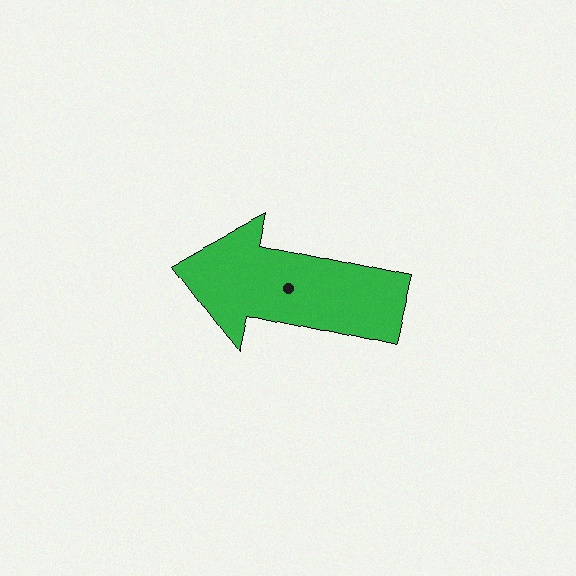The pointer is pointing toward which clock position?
Roughly 9 o'clock.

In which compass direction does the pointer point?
West.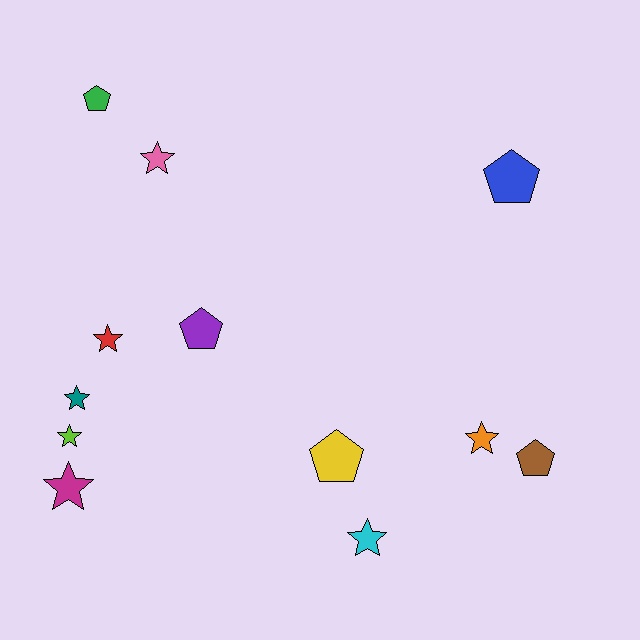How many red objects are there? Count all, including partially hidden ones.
There is 1 red object.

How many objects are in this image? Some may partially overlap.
There are 12 objects.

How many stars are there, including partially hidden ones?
There are 7 stars.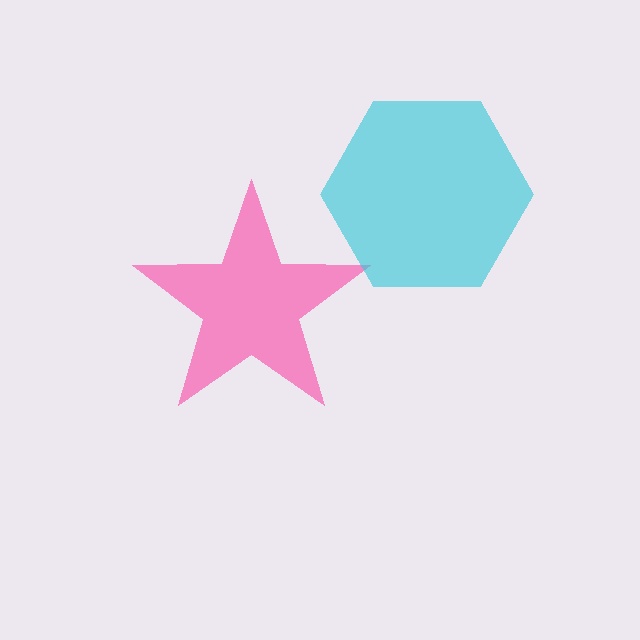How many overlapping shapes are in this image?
There are 2 overlapping shapes in the image.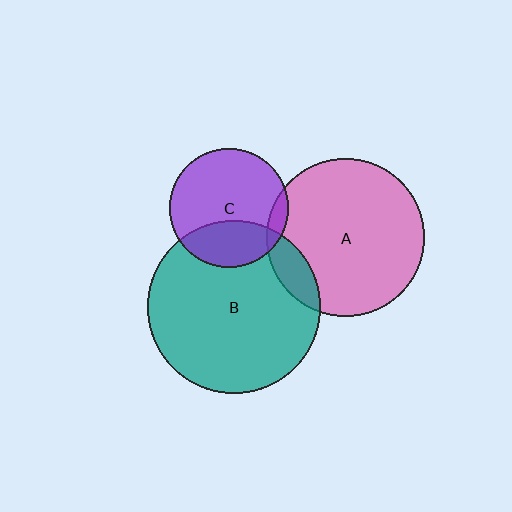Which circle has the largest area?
Circle B (teal).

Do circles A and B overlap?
Yes.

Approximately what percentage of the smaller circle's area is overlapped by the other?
Approximately 10%.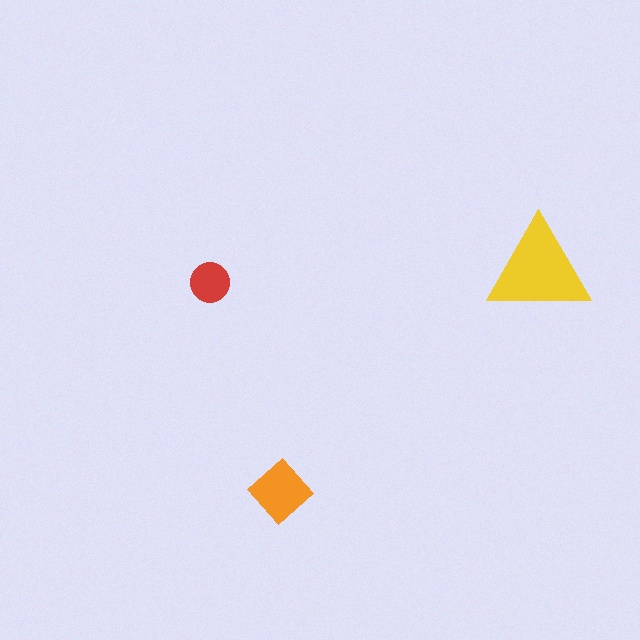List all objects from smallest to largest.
The red circle, the orange diamond, the yellow triangle.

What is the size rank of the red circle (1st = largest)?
3rd.